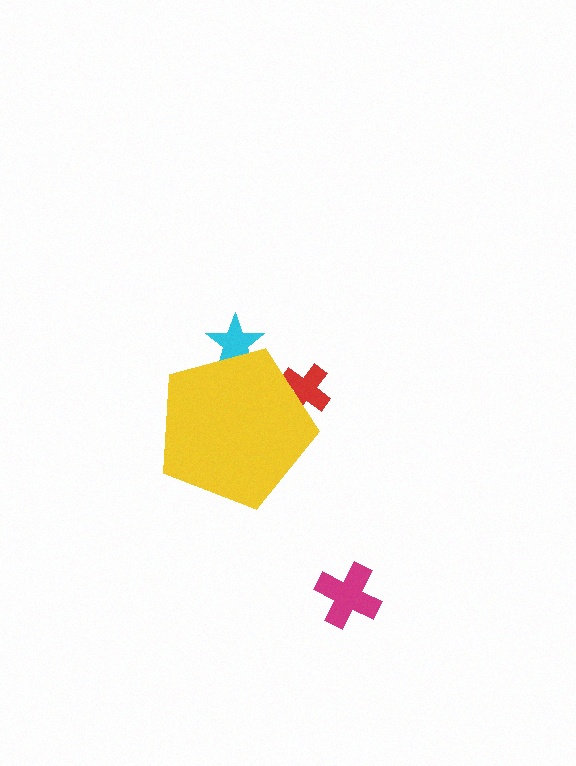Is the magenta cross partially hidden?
No, the magenta cross is fully visible.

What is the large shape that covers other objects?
A yellow pentagon.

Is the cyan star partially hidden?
Yes, the cyan star is partially hidden behind the yellow pentagon.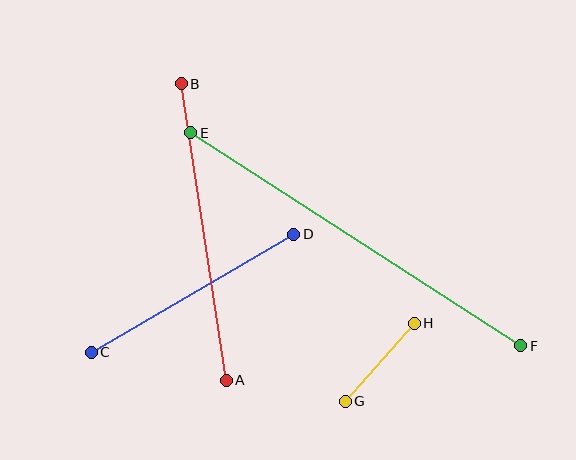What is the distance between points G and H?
The distance is approximately 104 pixels.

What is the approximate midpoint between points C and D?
The midpoint is at approximately (192, 293) pixels.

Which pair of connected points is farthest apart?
Points E and F are farthest apart.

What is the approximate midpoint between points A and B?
The midpoint is at approximately (204, 232) pixels.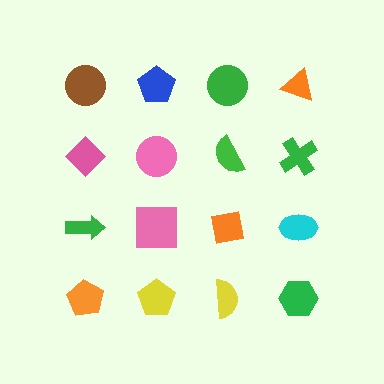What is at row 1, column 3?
A green circle.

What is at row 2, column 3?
A green semicircle.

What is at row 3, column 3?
An orange square.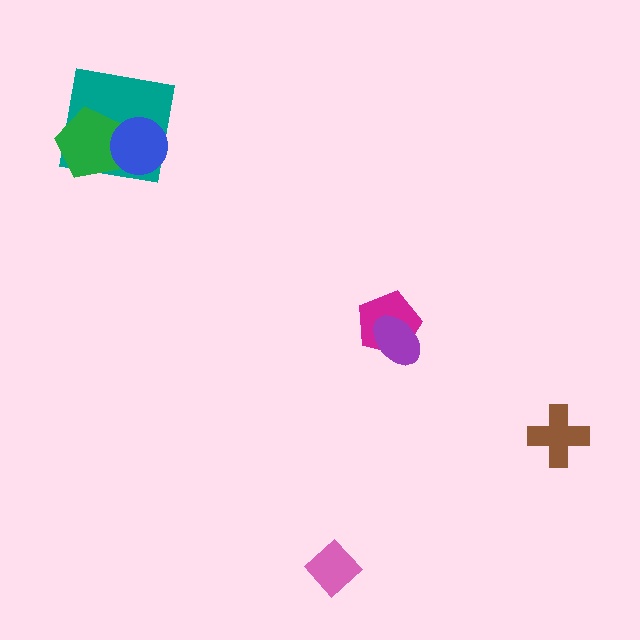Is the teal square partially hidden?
Yes, it is partially covered by another shape.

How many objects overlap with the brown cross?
0 objects overlap with the brown cross.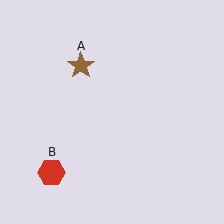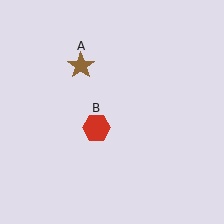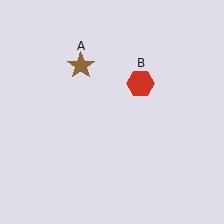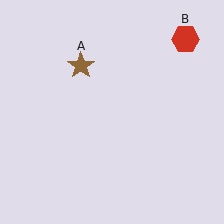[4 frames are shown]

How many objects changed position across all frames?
1 object changed position: red hexagon (object B).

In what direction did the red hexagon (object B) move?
The red hexagon (object B) moved up and to the right.